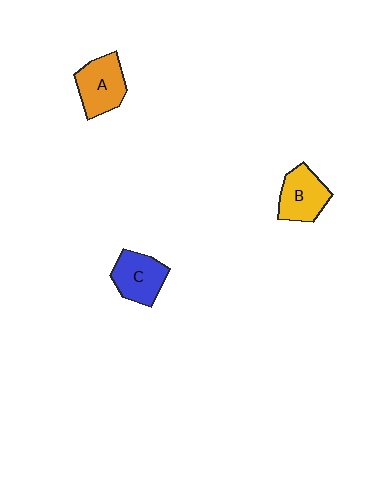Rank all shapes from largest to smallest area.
From largest to smallest: A (orange), C (blue), B (yellow).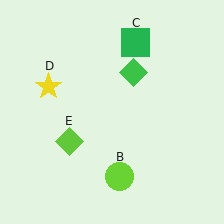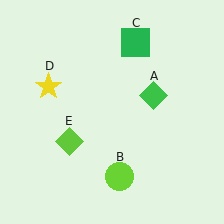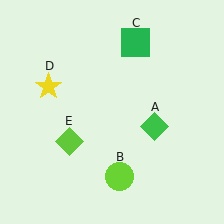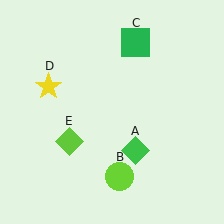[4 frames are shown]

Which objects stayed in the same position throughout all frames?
Lime circle (object B) and green square (object C) and yellow star (object D) and lime diamond (object E) remained stationary.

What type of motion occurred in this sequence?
The green diamond (object A) rotated clockwise around the center of the scene.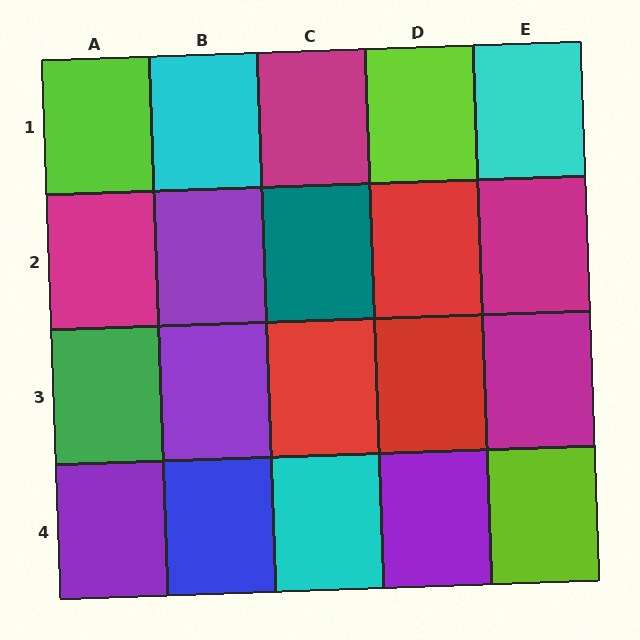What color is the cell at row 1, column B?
Cyan.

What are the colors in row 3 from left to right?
Green, purple, red, red, magenta.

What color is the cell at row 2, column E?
Magenta.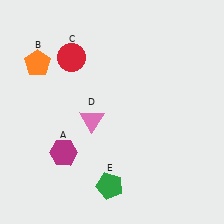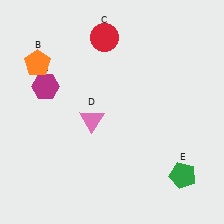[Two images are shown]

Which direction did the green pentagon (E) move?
The green pentagon (E) moved right.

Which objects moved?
The objects that moved are: the magenta hexagon (A), the red circle (C), the green pentagon (E).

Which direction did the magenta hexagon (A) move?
The magenta hexagon (A) moved up.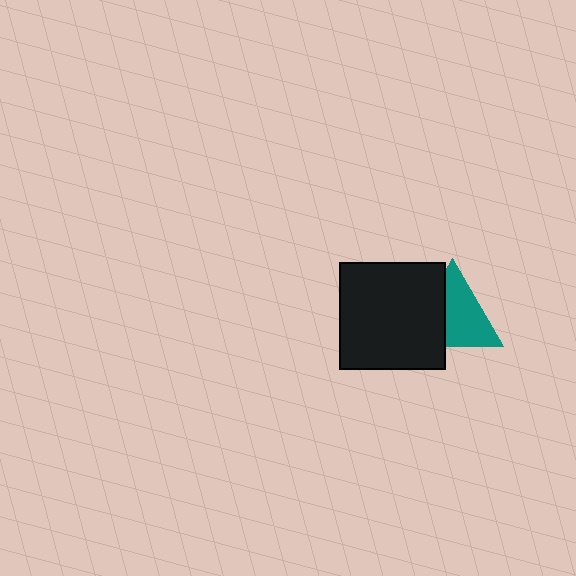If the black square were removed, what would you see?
You would see the complete teal triangle.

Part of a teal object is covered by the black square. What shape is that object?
It is a triangle.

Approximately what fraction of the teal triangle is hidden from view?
Roughly 37% of the teal triangle is hidden behind the black square.